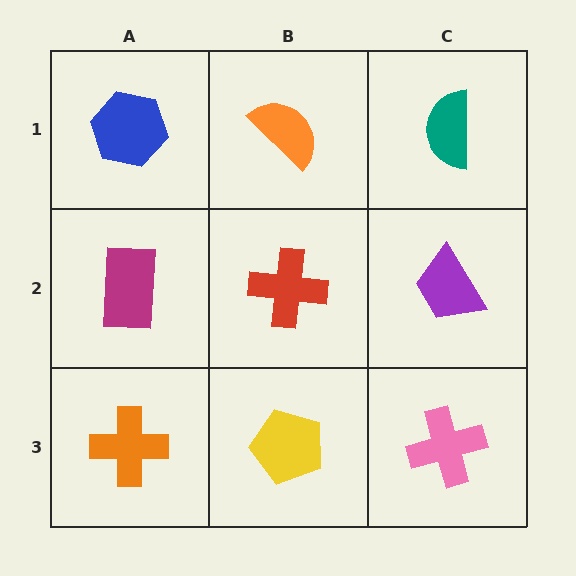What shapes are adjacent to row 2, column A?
A blue hexagon (row 1, column A), an orange cross (row 3, column A), a red cross (row 2, column B).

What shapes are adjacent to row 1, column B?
A red cross (row 2, column B), a blue hexagon (row 1, column A), a teal semicircle (row 1, column C).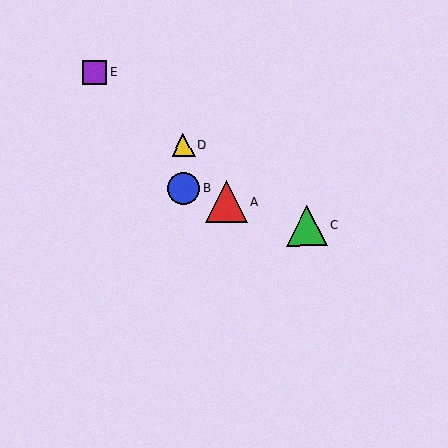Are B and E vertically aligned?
No, B is at x≈184 and E is at x≈95.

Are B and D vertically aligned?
Yes, both are at x≈184.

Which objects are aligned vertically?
Objects B, D are aligned vertically.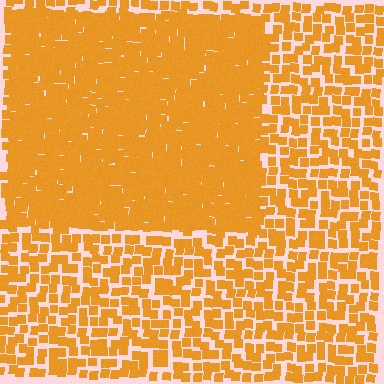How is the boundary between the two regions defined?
The boundary is defined by a change in element density (approximately 2.0x ratio). All elements are the same color, size, and shape.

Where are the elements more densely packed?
The elements are more densely packed inside the rectangle boundary.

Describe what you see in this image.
The image contains small orange elements arranged at two different densities. A rectangle-shaped region is visible where the elements are more densely packed than the surrounding area.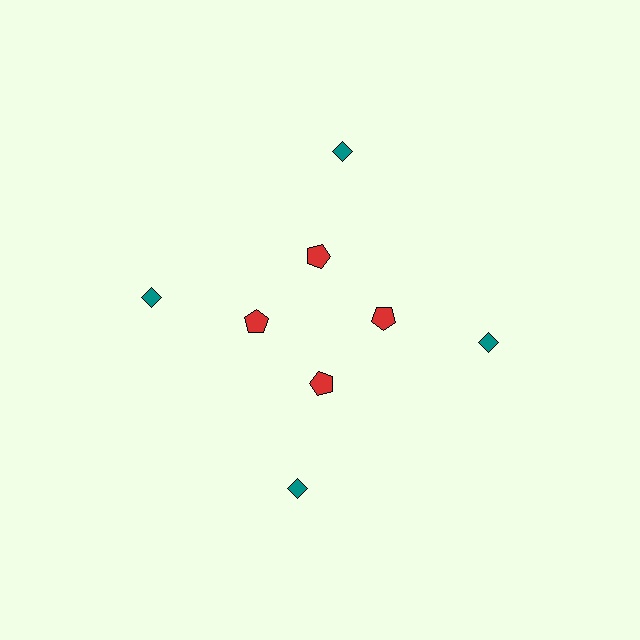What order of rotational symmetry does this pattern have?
This pattern has 4-fold rotational symmetry.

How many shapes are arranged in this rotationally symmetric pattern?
There are 8 shapes, arranged in 4 groups of 2.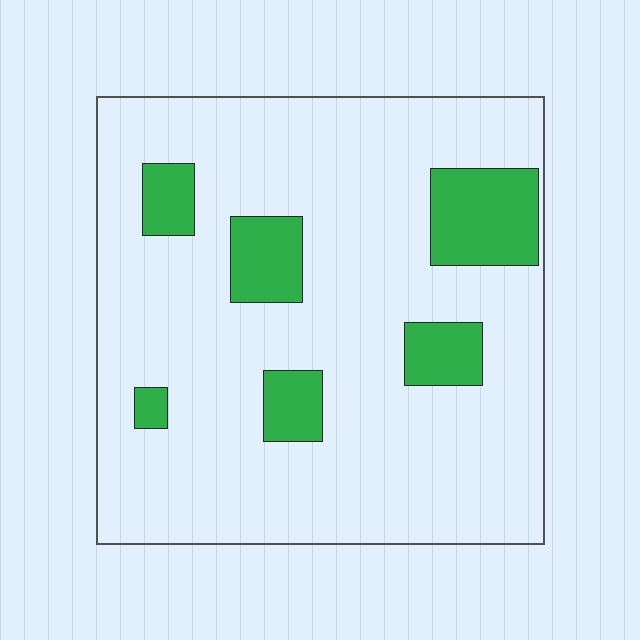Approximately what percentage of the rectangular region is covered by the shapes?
Approximately 15%.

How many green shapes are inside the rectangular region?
6.